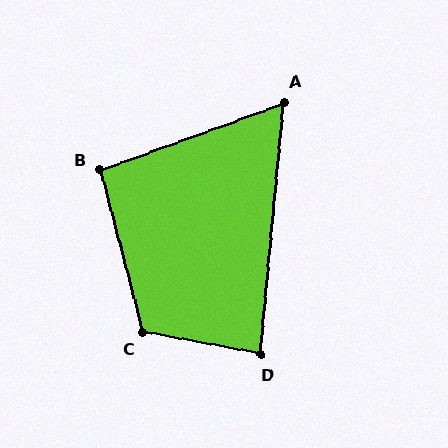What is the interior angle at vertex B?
Approximately 95 degrees (obtuse).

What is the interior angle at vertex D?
Approximately 85 degrees (acute).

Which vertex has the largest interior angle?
C, at approximately 115 degrees.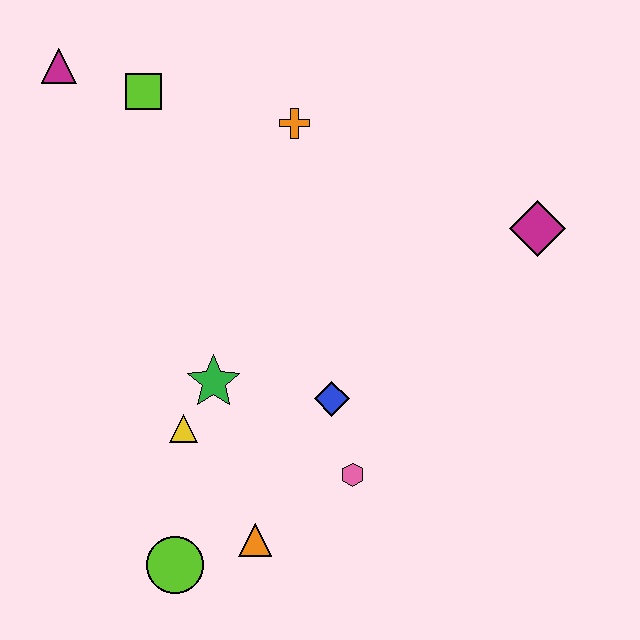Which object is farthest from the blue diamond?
The magenta triangle is farthest from the blue diamond.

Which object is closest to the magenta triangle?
The lime square is closest to the magenta triangle.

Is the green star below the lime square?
Yes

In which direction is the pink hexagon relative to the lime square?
The pink hexagon is below the lime square.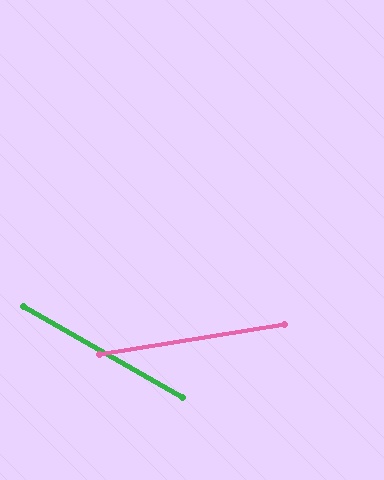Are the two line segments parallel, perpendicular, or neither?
Neither parallel nor perpendicular — they differ by about 39°.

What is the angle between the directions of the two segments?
Approximately 39 degrees.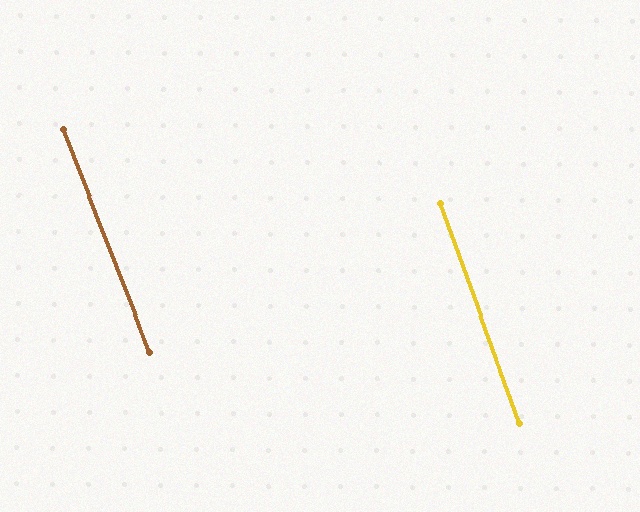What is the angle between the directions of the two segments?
Approximately 2 degrees.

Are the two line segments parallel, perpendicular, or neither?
Parallel — their directions differ by only 1.7°.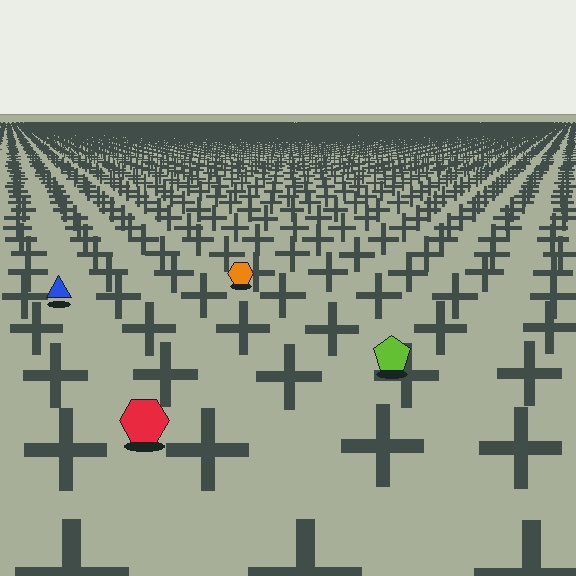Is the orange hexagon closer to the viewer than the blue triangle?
No. The blue triangle is closer — you can tell from the texture gradient: the ground texture is coarser near it.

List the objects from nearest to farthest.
From nearest to farthest: the red hexagon, the lime pentagon, the blue triangle, the orange hexagon.